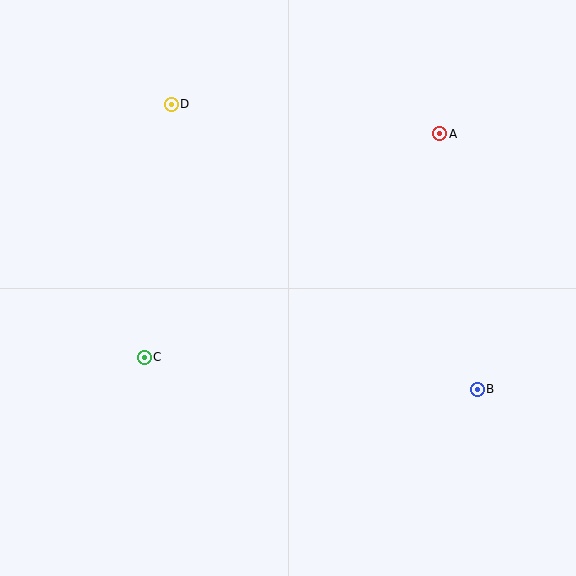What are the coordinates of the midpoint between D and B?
The midpoint between D and B is at (324, 247).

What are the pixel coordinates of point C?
Point C is at (144, 358).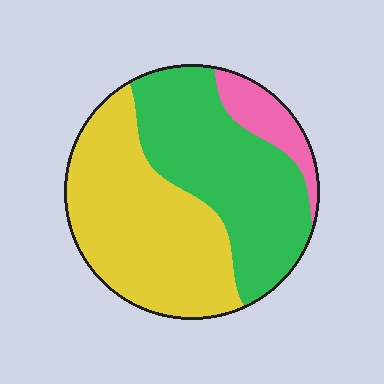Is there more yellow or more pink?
Yellow.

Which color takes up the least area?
Pink, at roughly 10%.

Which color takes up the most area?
Yellow, at roughly 45%.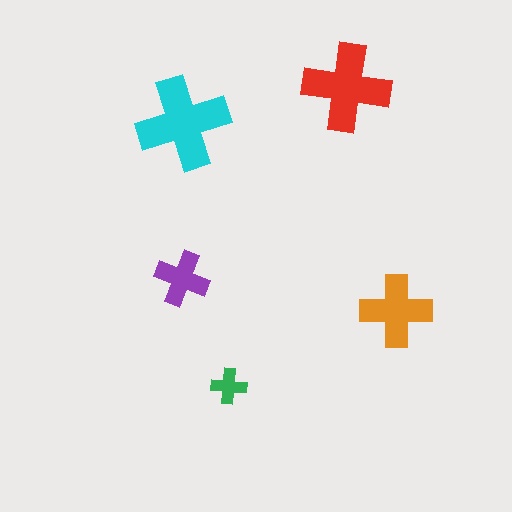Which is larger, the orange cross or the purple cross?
The orange one.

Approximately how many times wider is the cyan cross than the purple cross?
About 1.5 times wider.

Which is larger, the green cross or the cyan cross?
The cyan one.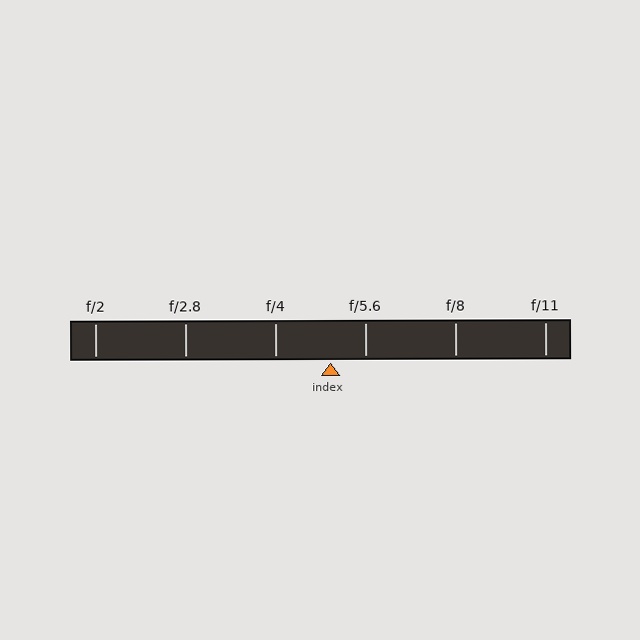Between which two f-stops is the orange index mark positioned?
The index mark is between f/4 and f/5.6.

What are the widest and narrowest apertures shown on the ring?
The widest aperture shown is f/2 and the narrowest is f/11.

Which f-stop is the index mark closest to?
The index mark is closest to f/5.6.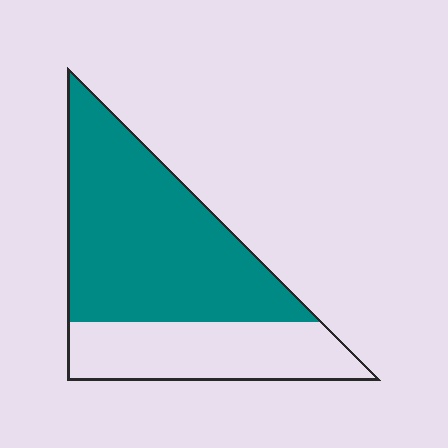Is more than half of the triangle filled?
Yes.